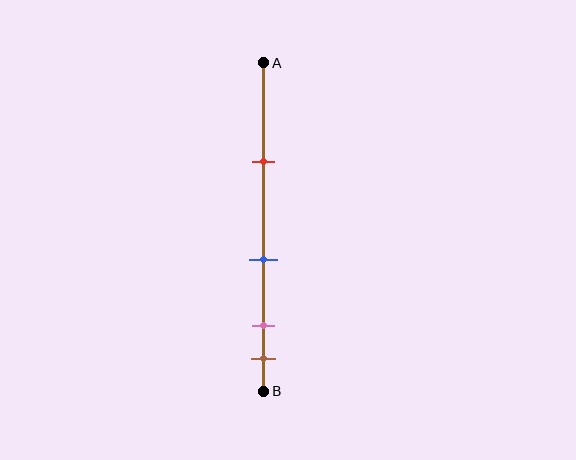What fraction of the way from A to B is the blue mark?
The blue mark is approximately 60% (0.6) of the way from A to B.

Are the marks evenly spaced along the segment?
No, the marks are not evenly spaced.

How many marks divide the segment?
There are 4 marks dividing the segment.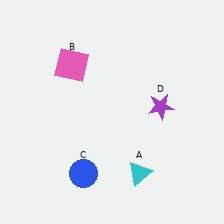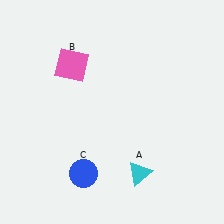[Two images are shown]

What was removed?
The purple star (D) was removed in Image 2.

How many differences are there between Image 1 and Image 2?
There is 1 difference between the two images.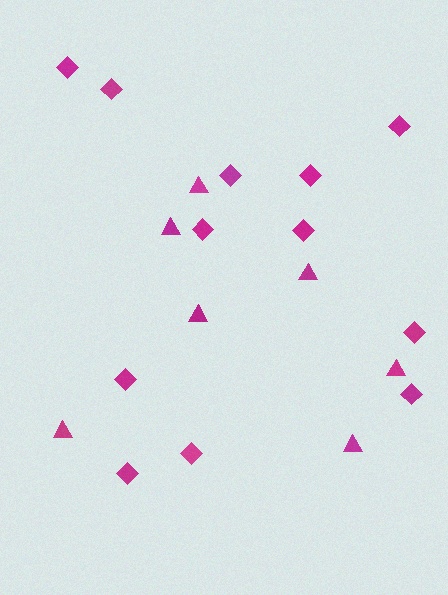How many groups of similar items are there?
There are 2 groups: one group of diamonds (12) and one group of triangles (7).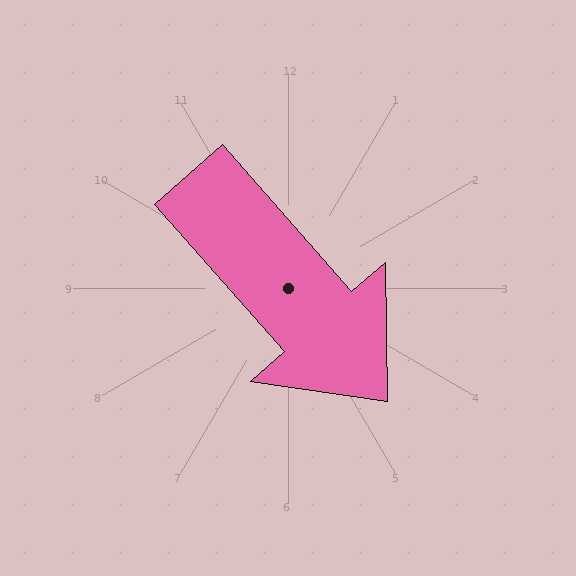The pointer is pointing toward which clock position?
Roughly 5 o'clock.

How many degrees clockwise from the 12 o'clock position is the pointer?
Approximately 139 degrees.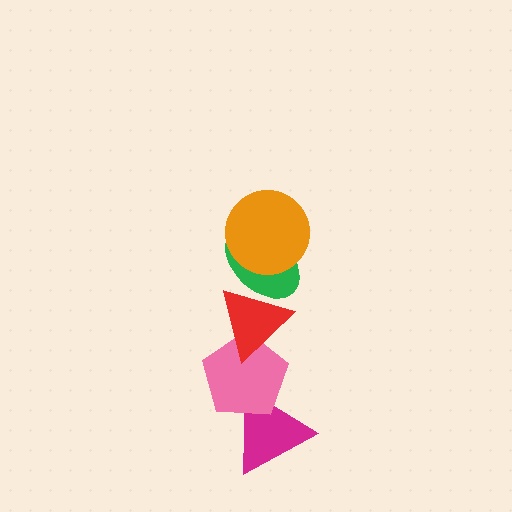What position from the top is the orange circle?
The orange circle is 1st from the top.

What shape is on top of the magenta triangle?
The pink pentagon is on top of the magenta triangle.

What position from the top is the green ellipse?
The green ellipse is 2nd from the top.